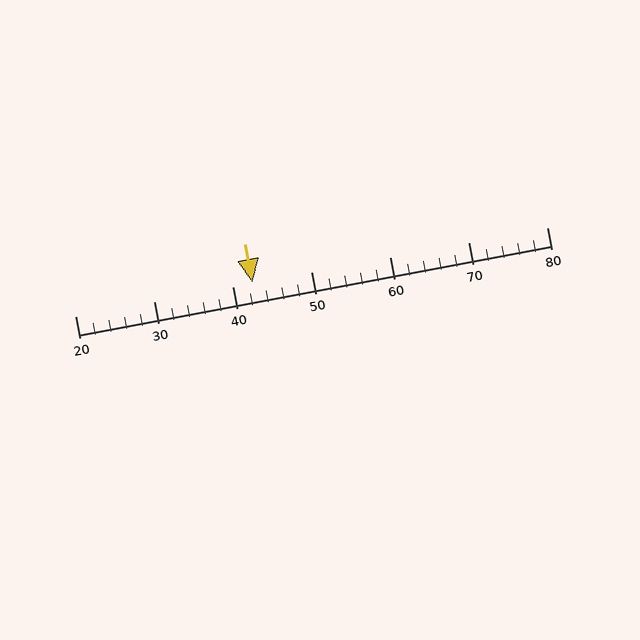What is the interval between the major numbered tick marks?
The major tick marks are spaced 10 units apart.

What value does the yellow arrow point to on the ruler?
The yellow arrow points to approximately 42.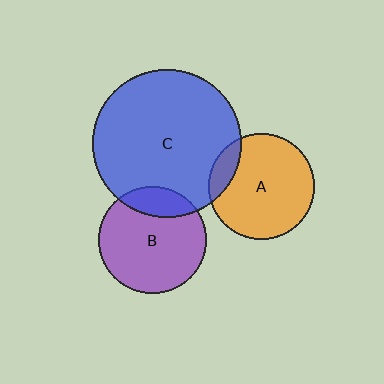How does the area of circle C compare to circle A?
Approximately 2.0 times.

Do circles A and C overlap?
Yes.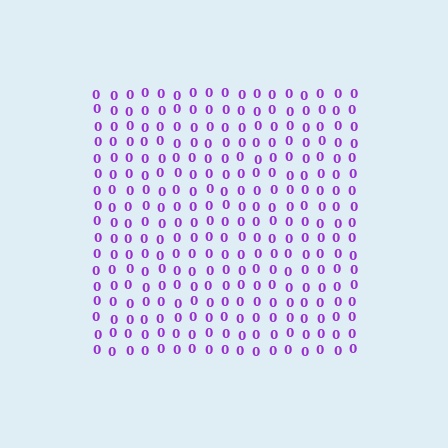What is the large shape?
The large shape is a square.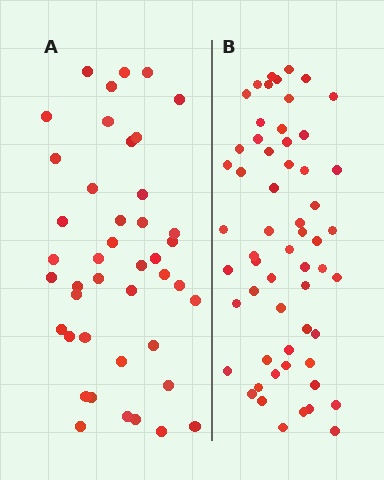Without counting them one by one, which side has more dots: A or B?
Region B (the right region) has more dots.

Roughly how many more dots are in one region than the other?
Region B has approximately 15 more dots than region A.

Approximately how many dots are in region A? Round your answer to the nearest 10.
About 40 dots. (The exact count is 43, which rounds to 40.)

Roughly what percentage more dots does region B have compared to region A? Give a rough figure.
About 35% more.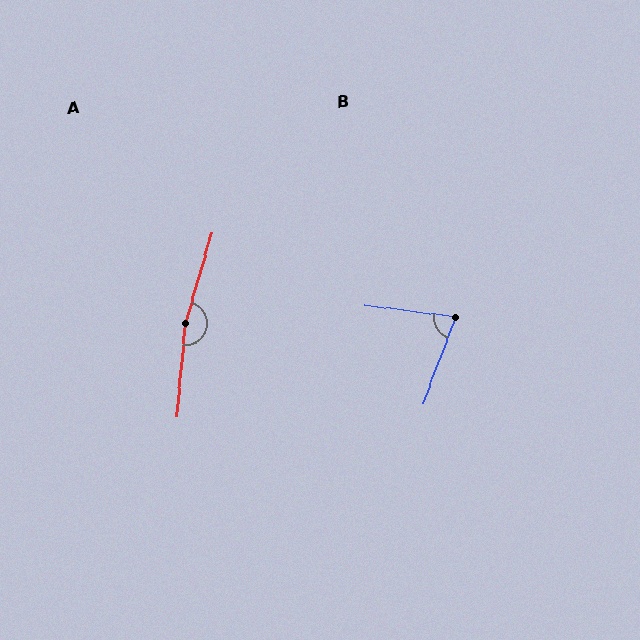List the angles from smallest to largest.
B (76°), A (169°).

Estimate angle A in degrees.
Approximately 169 degrees.